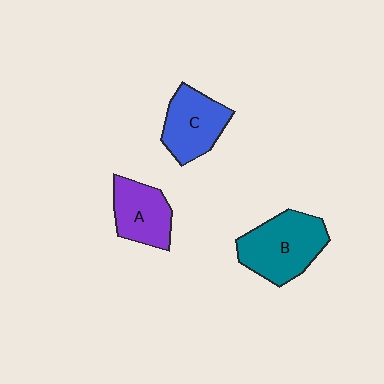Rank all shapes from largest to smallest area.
From largest to smallest: B (teal), C (blue), A (purple).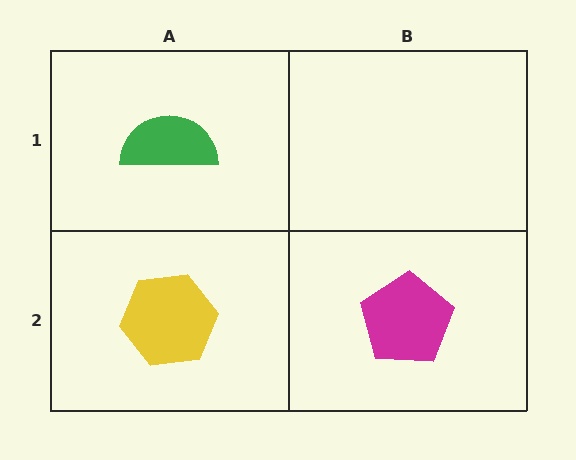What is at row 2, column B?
A magenta pentagon.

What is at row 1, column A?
A green semicircle.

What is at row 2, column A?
A yellow hexagon.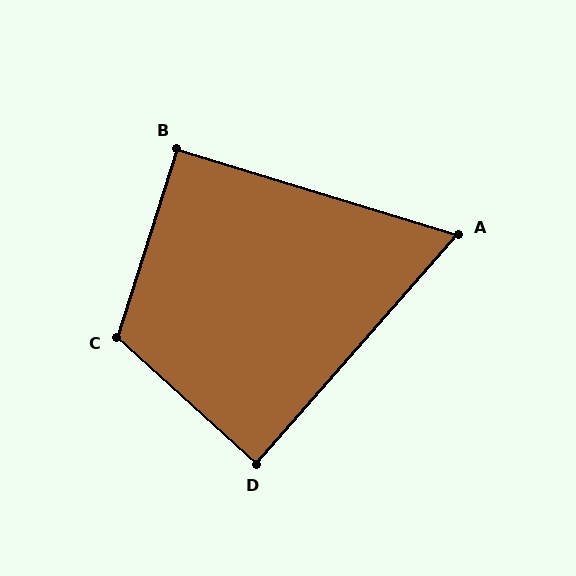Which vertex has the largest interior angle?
C, at approximately 114 degrees.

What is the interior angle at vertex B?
Approximately 91 degrees (approximately right).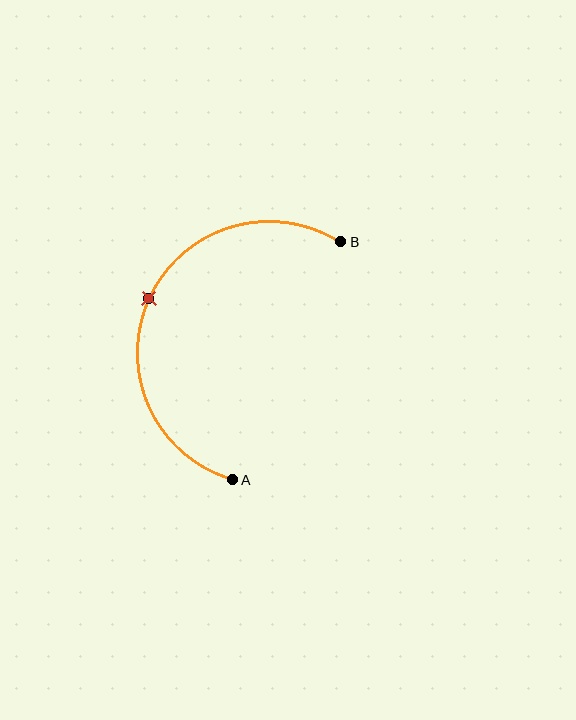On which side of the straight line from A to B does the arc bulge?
The arc bulges to the left of the straight line connecting A and B.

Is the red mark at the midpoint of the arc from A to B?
Yes. The red mark lies on the arc at equal arc-length from both A and B — it is the arc midpoint.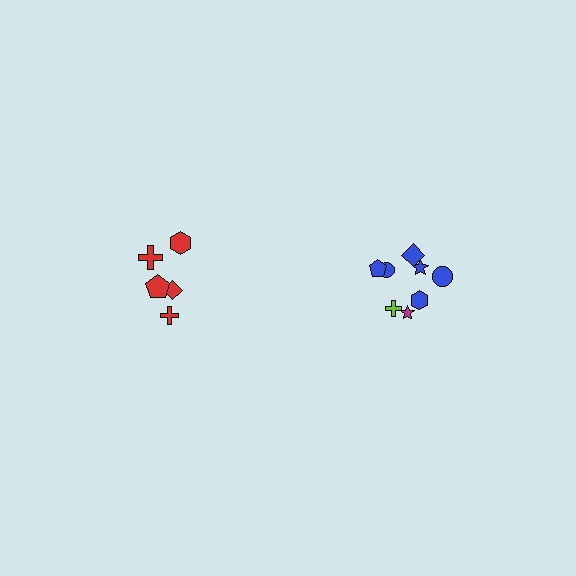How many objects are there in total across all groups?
There are 13 objects.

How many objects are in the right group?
There are 8 objects.